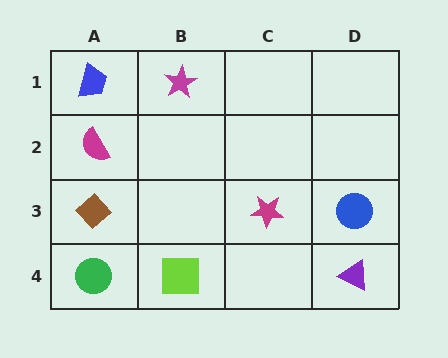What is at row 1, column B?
A magenta star.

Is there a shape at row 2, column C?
No, that cell is empty.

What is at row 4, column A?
A green circle.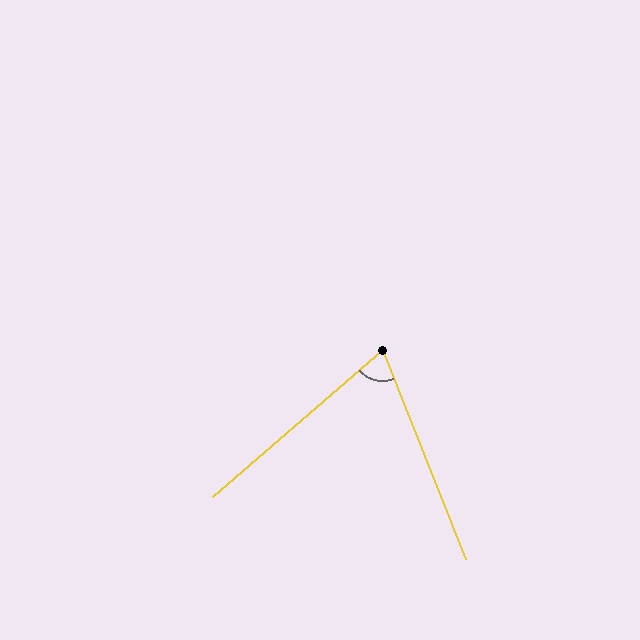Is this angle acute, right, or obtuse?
It is acute.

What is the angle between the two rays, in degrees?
Approximately 71 degrees.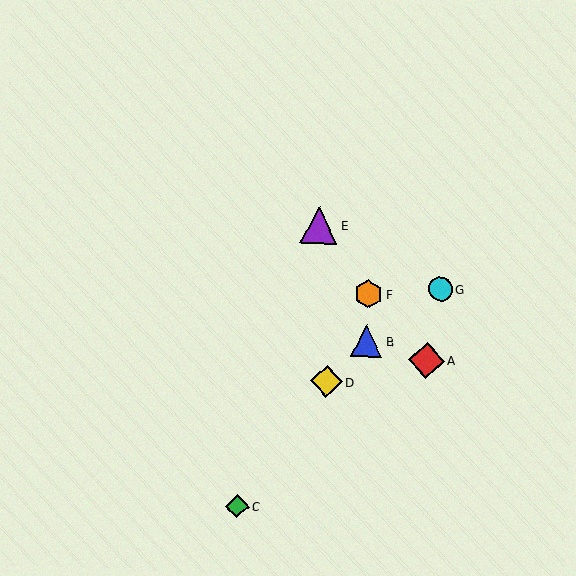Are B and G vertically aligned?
No, B is at x≈367 and G is at x≈440.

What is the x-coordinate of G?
Object G is at x≈440.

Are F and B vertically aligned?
Yes, both are at x≈369.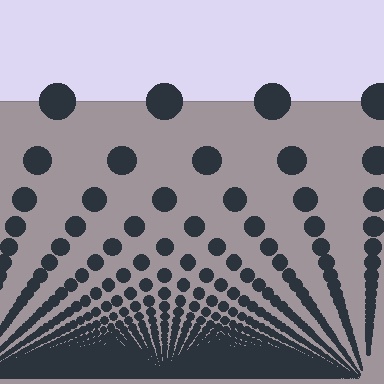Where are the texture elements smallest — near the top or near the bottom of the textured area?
Near the bottom.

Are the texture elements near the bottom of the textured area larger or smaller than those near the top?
Smaller. The gradient is inverted — elements near the bottom are smaller and denser.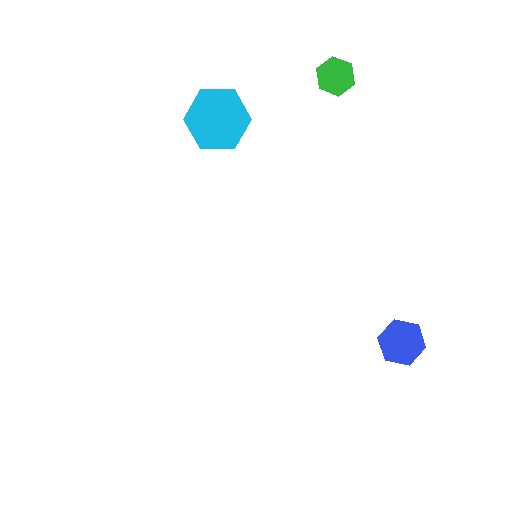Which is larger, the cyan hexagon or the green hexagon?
The cyan one.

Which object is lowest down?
The blue hexagon is bottommost.